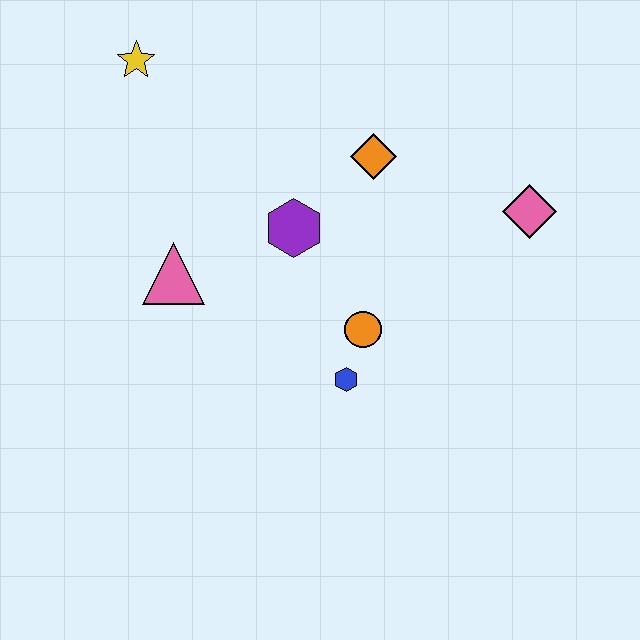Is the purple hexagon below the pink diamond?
Yes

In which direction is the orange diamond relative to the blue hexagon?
The orange diamond is above the blue hexagon.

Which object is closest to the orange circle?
The blue hexagon is closest to the orange circle.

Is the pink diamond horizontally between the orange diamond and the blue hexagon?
No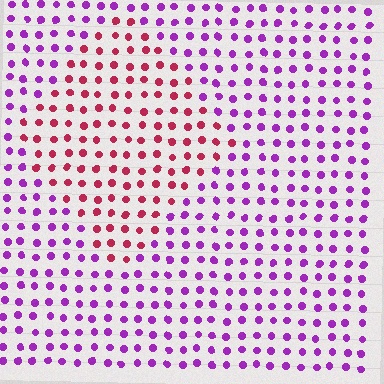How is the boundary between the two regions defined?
The boundary is defined purely by a slight shift in hue (about 52 degrees). Spacing, size, and orientation are identical on both sides.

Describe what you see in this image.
The image is filled with small purple elements in a uniform arrangement. A diamond-shaped region is visible where the elements are tinted to a slightly different hue, forming a subtle color boundary.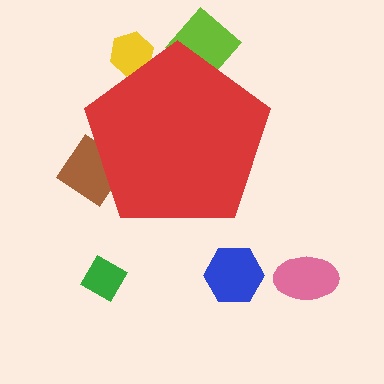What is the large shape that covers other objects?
A red pentagon.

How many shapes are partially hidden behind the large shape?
3 shapes are partially hidden.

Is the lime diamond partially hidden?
Yes, the lime diamond is partially hidden behind the red pentagon.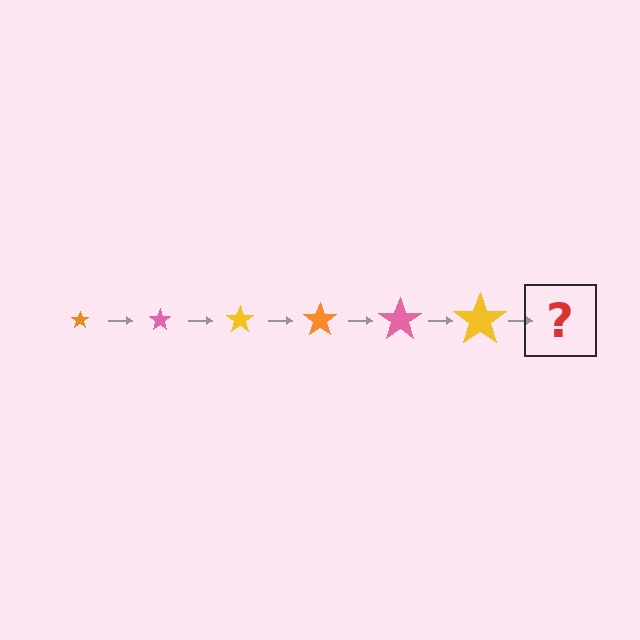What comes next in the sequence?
The next element should be an orange star, larger than the previous one.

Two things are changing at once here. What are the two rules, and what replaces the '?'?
The two rules are that the star grows larger each step and the color cycles through orange, pink, and yellow. The '?' should be an orange star, larger than the previous one.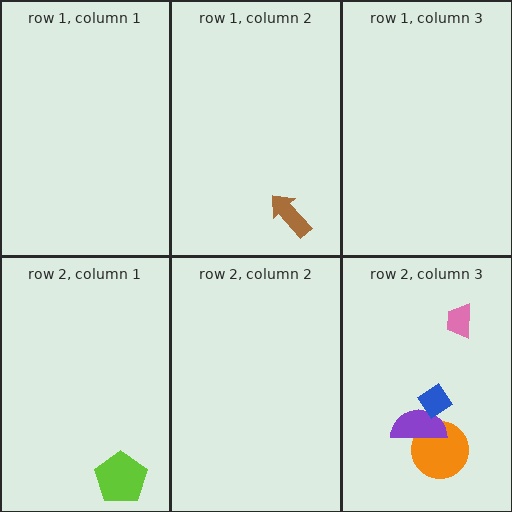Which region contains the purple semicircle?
The row 2, column 3 region.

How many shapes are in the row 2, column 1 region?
1.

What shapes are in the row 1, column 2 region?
The brown arrow.